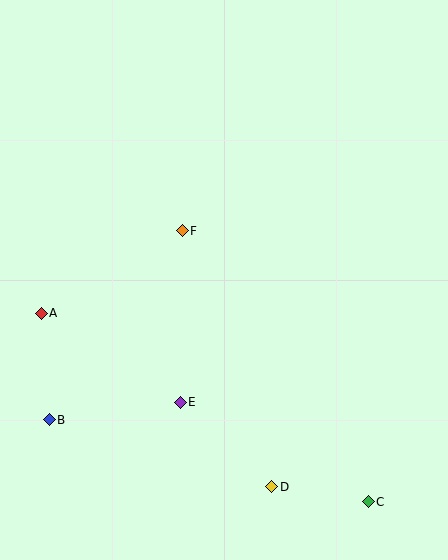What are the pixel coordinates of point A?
Point A is at (41, 313).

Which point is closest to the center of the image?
Point F at (182, 231) is closest to the center.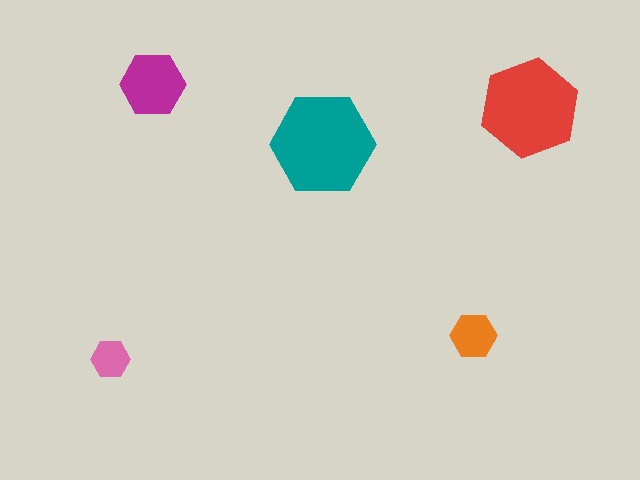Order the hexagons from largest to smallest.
the teal one, the red one, the magenta one, the orange one, the pink one.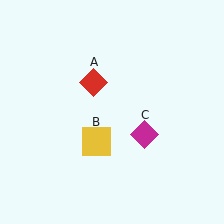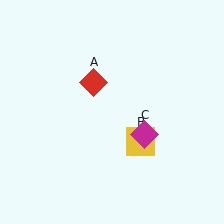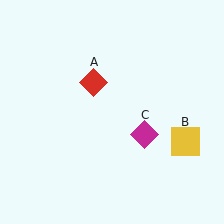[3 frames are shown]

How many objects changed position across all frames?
1 object changed position: yellow square (object B).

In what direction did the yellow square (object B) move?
The yellow square (object B) moved right.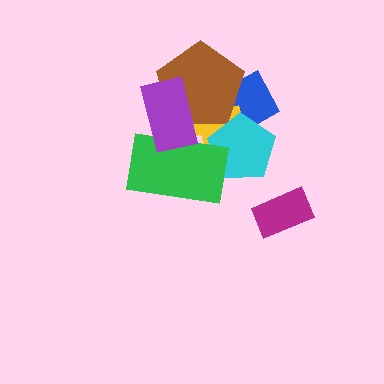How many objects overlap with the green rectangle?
3 objects overlap with the green rectangle.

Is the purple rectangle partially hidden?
No, no other shape covers it.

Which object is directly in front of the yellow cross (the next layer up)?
The brown pentagon is directly in front of the yellow cross.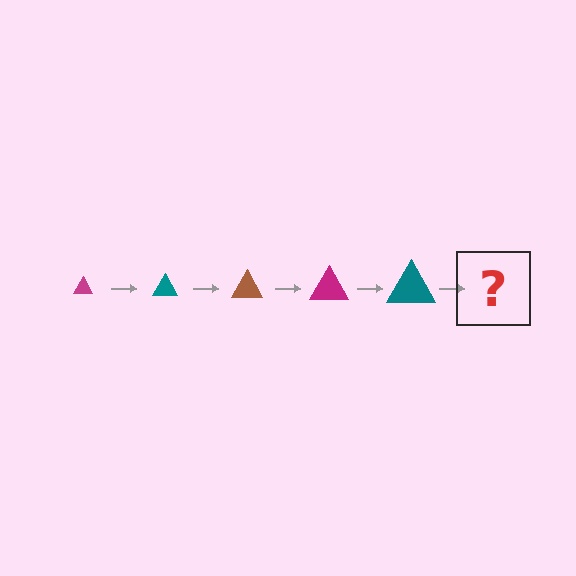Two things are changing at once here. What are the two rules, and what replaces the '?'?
The two rules are that the triangle grows larger each step and the color cycles through magenta, teal, and brown. The '?' should be a brown triangle, larger than the previous one.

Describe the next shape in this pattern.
It should be a brown triangle, larger than the previous one.